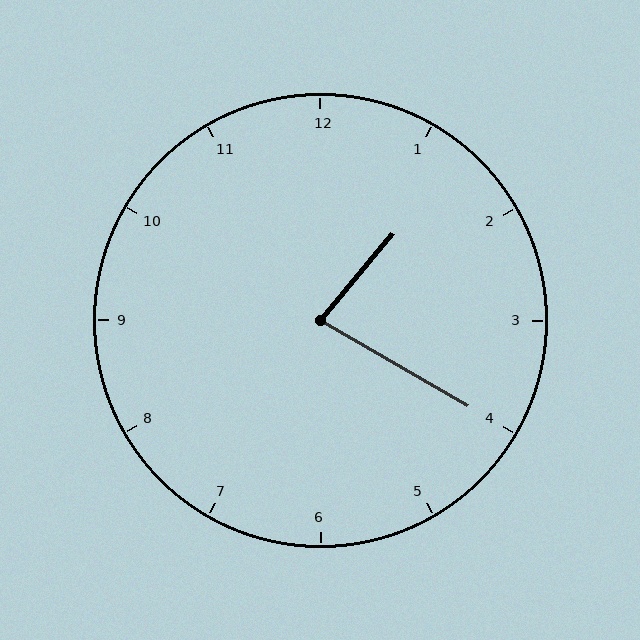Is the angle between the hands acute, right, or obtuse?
It is acute.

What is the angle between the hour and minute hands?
Approximately 80 degrees.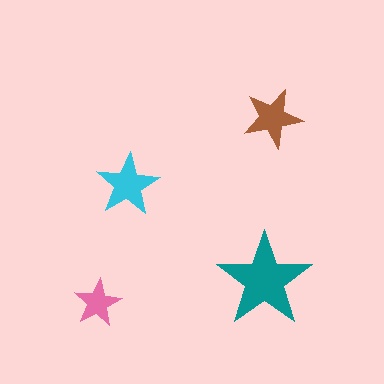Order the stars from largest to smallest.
the teal one, the cyan one, the brown one, the pink one.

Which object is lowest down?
The pink star is bottommost.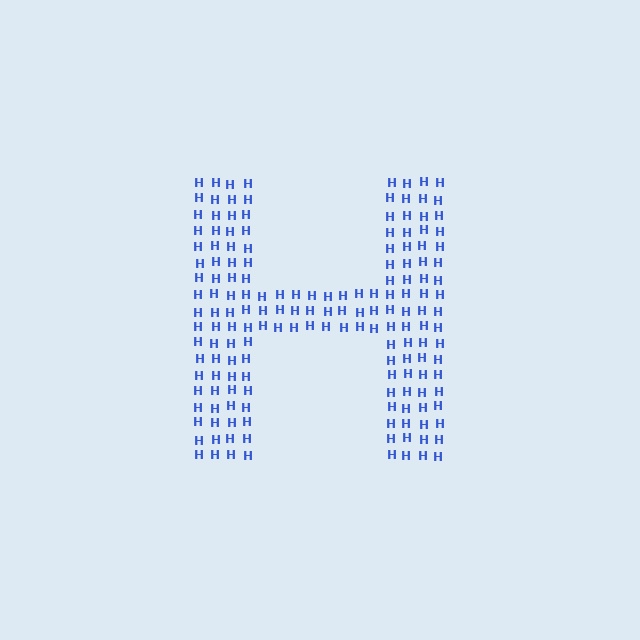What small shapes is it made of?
It is made of small letter H's.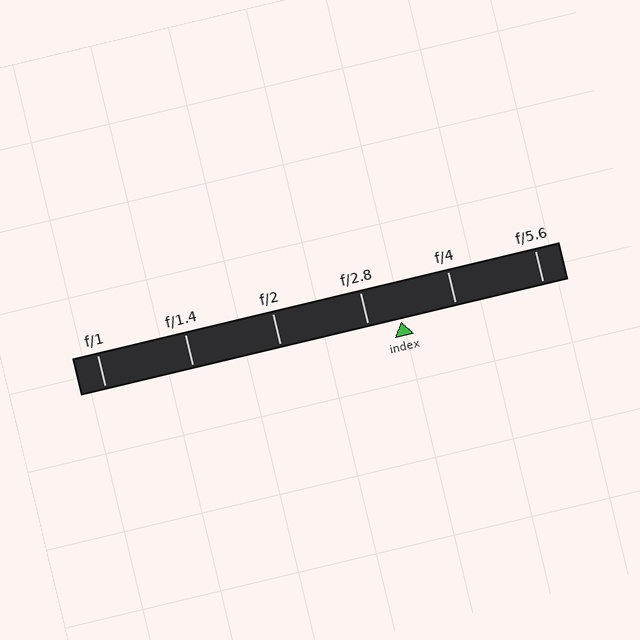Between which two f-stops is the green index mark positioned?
The index mark is between f/2.8 and f/4.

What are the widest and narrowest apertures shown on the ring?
The widest aperture shown is f/1 and the narrowest is f/5.6.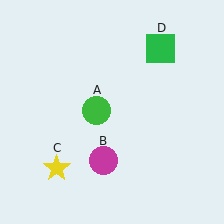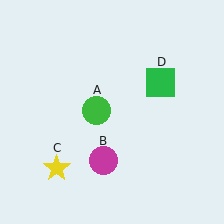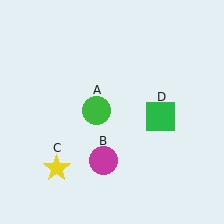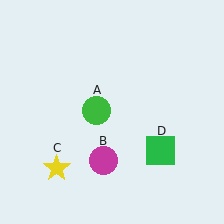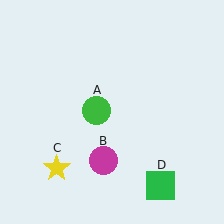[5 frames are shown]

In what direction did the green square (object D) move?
The green square (object D) moved down.